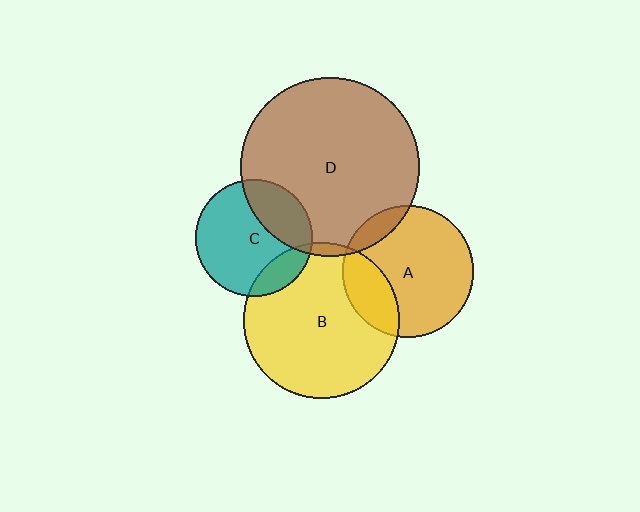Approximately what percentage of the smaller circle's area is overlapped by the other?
Approximately 15%.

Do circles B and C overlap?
Yes.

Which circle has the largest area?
Circle D (brown).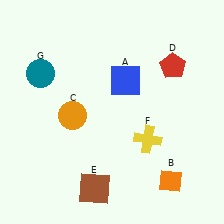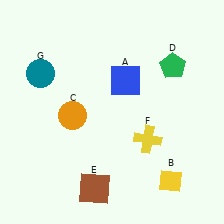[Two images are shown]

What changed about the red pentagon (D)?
In Image 1, D is red. In Image 2, it changed to green.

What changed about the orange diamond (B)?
In Image 1, B is orange. In Image 2, it changed to yellow.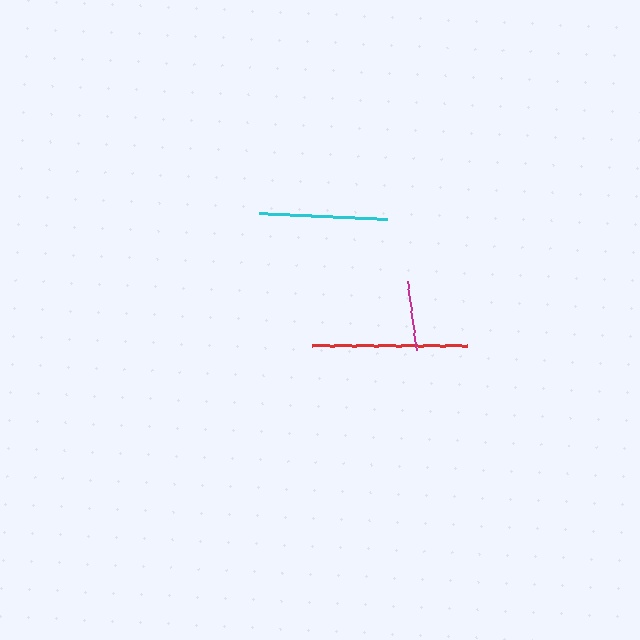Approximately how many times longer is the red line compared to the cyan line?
The red line is approximately 1.2 times the length of the cyan line.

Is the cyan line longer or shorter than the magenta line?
The cyan line is longer than the magenta line.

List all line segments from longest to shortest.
From longest to shortest: red, cyan, magenta.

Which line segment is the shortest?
The magenta line is the shortest at approximately 70 pixels.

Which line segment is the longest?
The red line is the longest at approximately 156 pixels.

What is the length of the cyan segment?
The cyan segment is approximately 128 pixels long.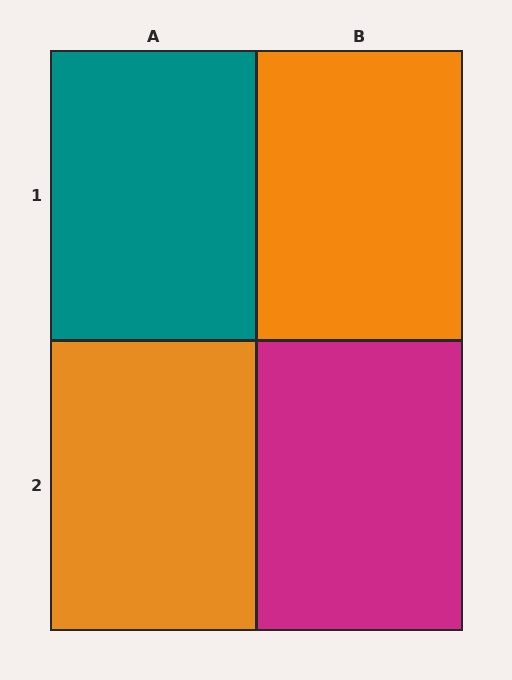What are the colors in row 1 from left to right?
Teal, orange.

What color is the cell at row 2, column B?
Magenta.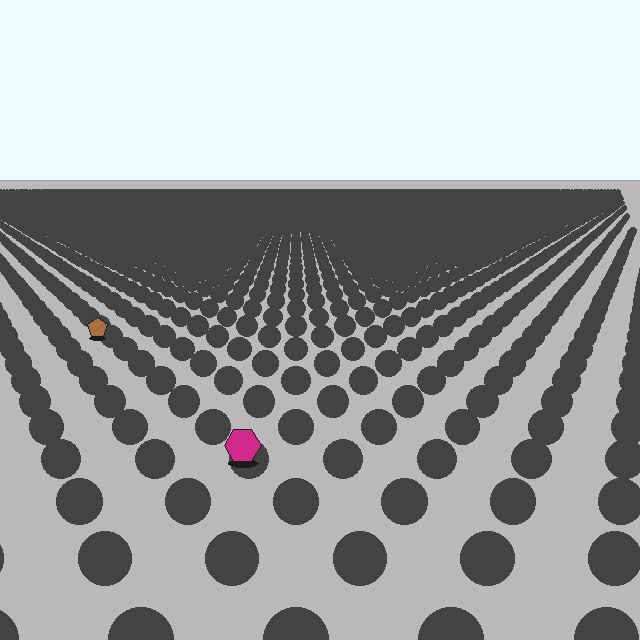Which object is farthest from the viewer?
The brown pentagon is farthest from the viewer. It appears smaller and the ground texture around it is denser.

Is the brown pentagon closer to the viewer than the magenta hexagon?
No. The magenta hexagon is closer — you can tell from the texture gradient: the ground texture is coarser near it.